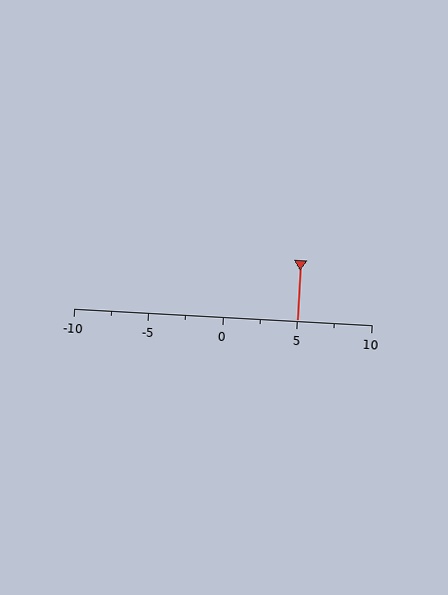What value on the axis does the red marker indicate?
The marker indicates approximately 5.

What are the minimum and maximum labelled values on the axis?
The axis runs from -10 to 10.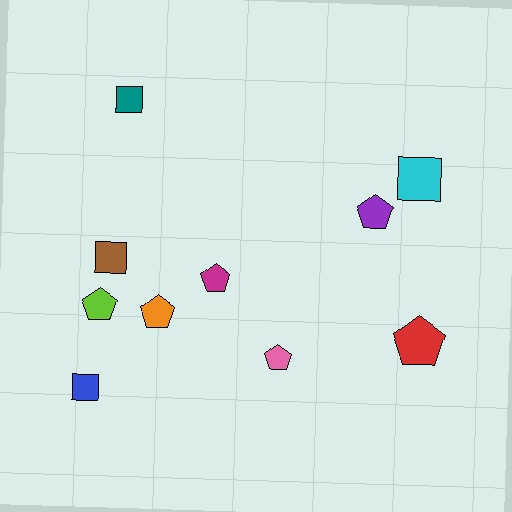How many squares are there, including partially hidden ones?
There are 4 squares.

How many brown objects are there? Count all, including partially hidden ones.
There is 1 brown object.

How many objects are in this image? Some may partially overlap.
There are 10 objects.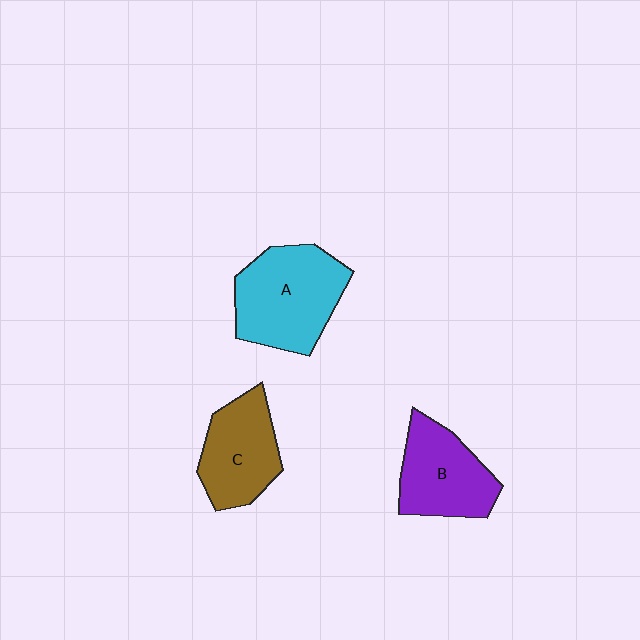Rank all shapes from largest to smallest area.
From largest to smallest: A (cyan), B (purple), C (brown).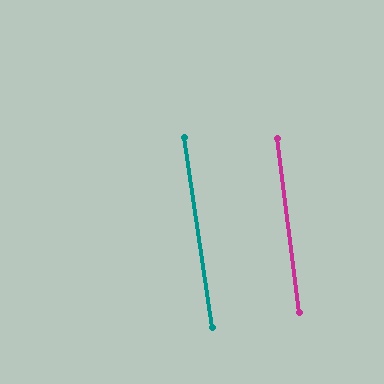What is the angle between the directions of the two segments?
Approximately 1 degree.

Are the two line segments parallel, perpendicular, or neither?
Parallel — their directions differ by only 0.9°.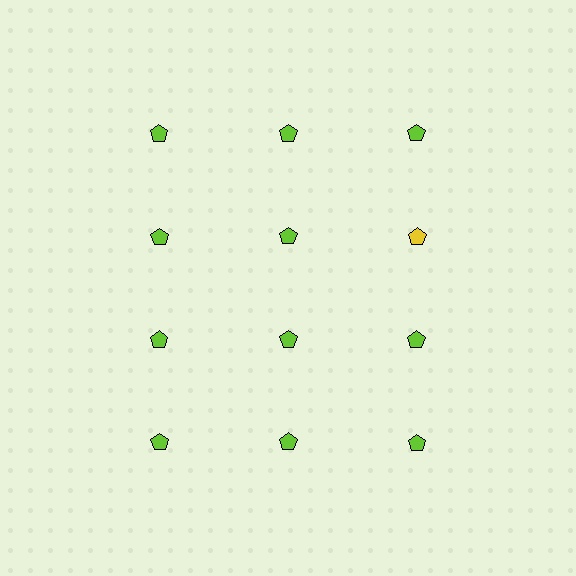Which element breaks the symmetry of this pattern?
The yellow pentagon in the second row, center column breaks the symmetry. All other shapes are lime pentagons.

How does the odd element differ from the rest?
It has a different color: yellow instead of lime.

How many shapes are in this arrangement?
There are 12 shapes arranged in a grid pattern.